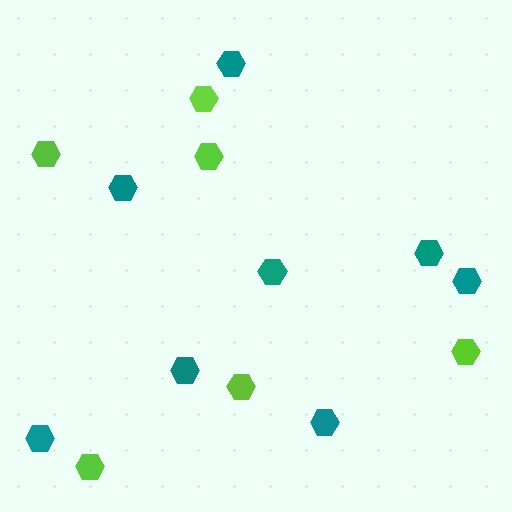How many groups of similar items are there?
There are 2 groups: one group of lime hexagons (6) and one group of teal hexagons (8).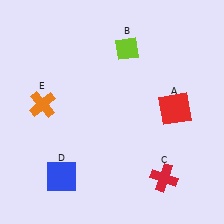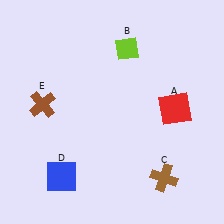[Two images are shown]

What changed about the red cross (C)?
In Image 1, C is red. In Image 2, it changed to brown.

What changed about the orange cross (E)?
In Image 1, E is orange. In Image 2, it changed to brown.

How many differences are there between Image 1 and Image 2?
There are 2 differences between the two images.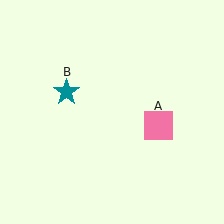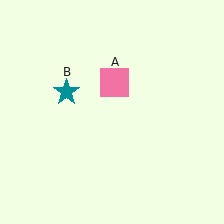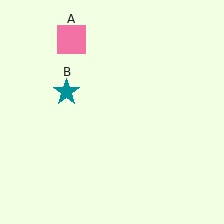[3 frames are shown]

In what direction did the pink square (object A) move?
The pink square (object A) moved up and to the left.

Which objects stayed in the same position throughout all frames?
Teal star (object B) remained stationary.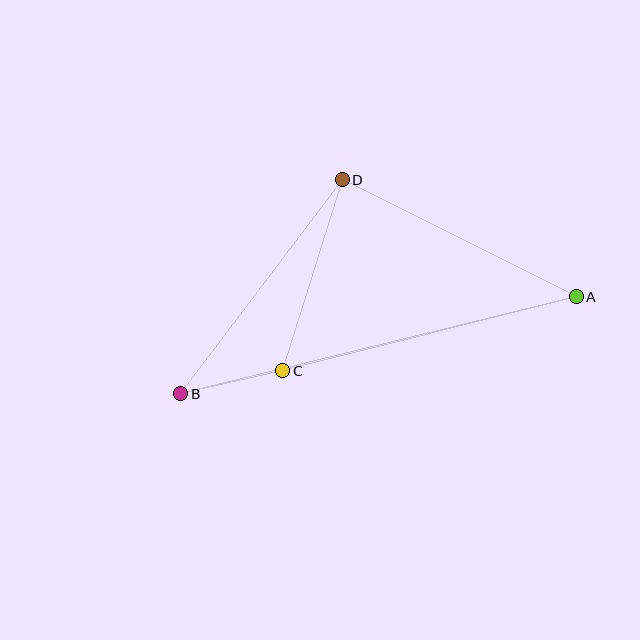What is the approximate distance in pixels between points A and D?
The distance between A and D is approximately 261 pixels.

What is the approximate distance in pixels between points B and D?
The distance between B and D is approximately 268 pixels.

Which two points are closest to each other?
Points B and C are closest to each other.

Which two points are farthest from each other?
Points A and B are farthest from each other.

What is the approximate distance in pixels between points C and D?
The distance between C and D is approximately 200 pixels.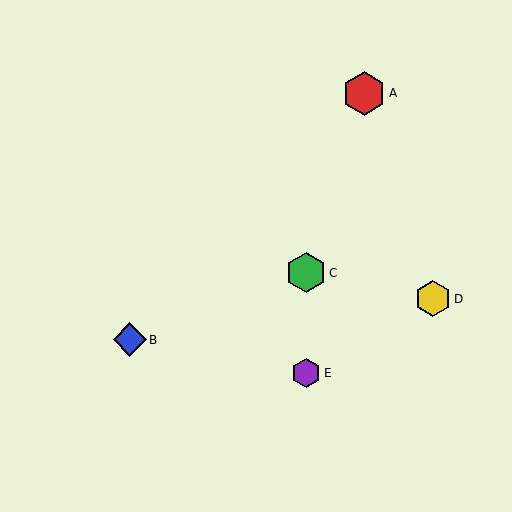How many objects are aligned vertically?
2 objects (C, E) are aligned vertically.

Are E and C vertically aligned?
Yes, both are at x≈306.